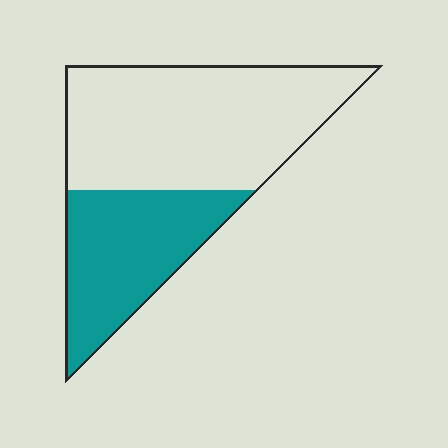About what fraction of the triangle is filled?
About three eighths (3/8).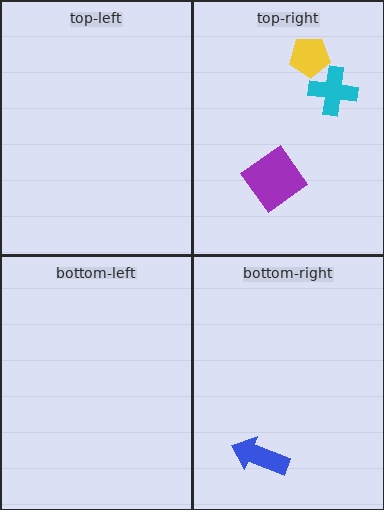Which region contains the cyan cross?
The top-right region.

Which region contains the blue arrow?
The bottom-right region.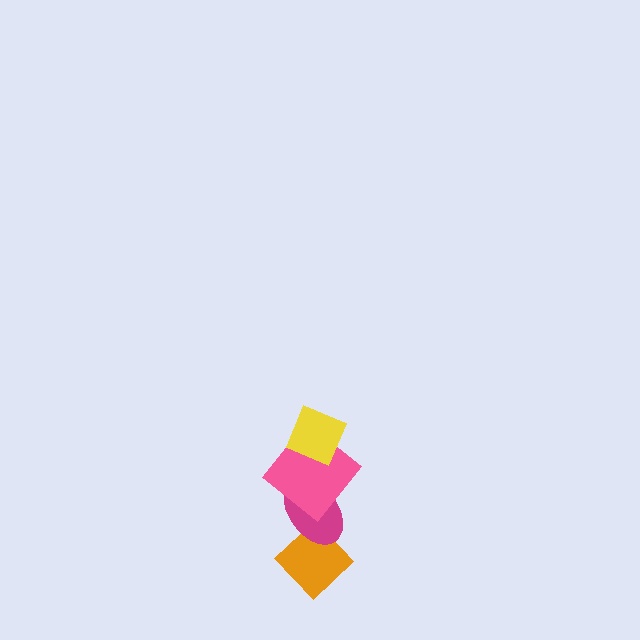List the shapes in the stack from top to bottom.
From top to bottom: the yellow diamond, the pink diamond, the magenta ellipse, the orange diamond.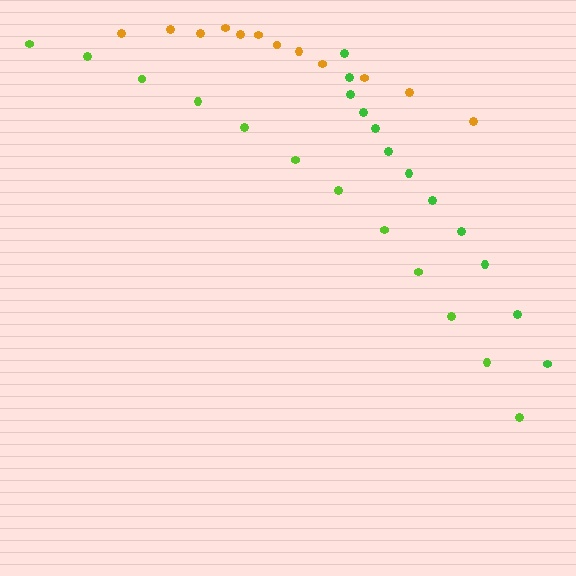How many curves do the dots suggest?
There are 3 distinct paths.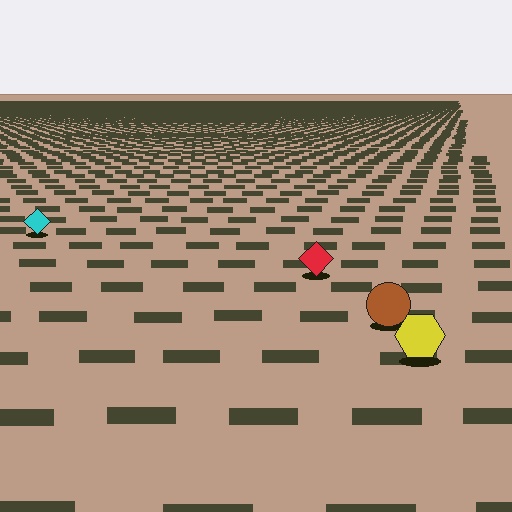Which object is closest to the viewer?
The yellow hexagon is closest. The texture marks near it are larger and more spread out.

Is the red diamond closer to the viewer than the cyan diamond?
Yes. The red diamond is closer — you can tell from the texture gradient: the ground texture is coarser near it.